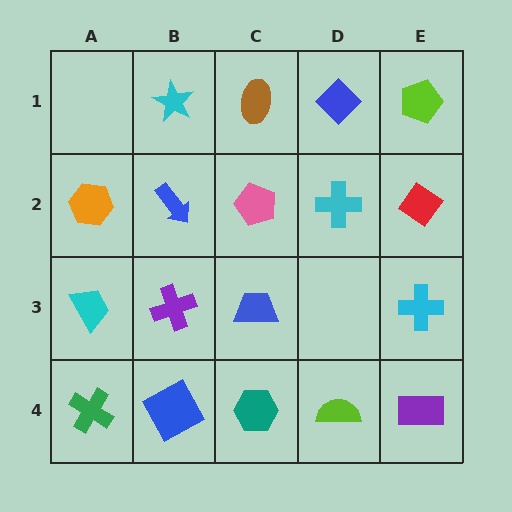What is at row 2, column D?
A cyan cross.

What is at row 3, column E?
A cyan cross.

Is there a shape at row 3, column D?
No, that cell is empty.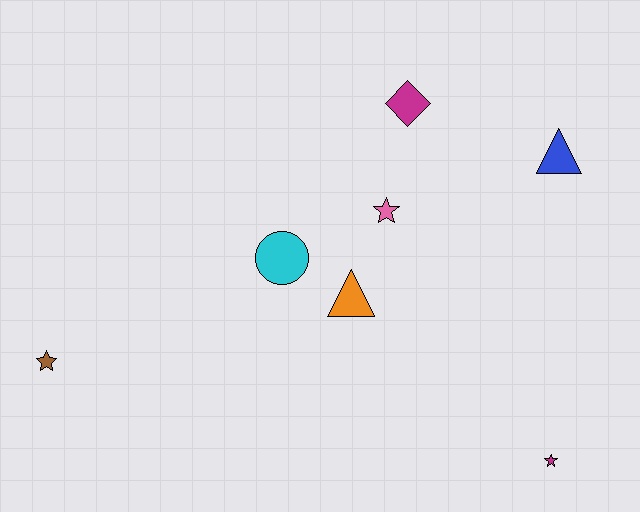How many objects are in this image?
There are 7 objects.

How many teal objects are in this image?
There are no teal objects.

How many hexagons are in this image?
There are no hexagons.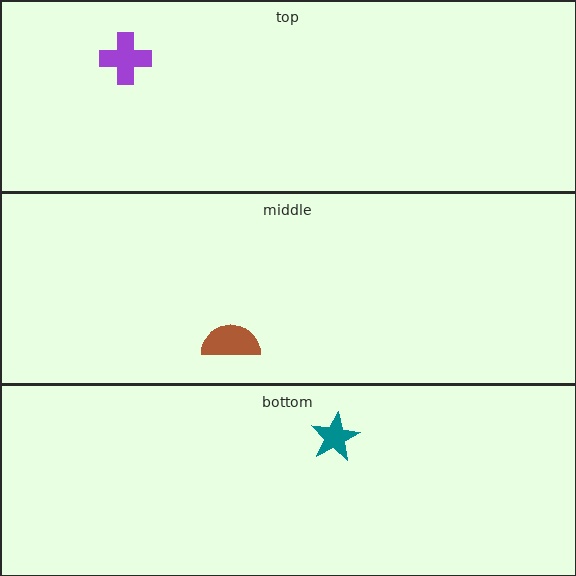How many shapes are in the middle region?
1.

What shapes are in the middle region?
The brown semicircle.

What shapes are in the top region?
The purple cross.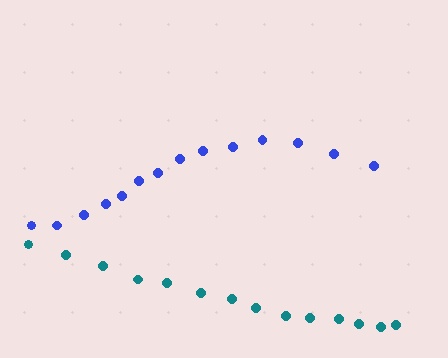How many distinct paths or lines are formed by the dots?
There are 2 distinct paths.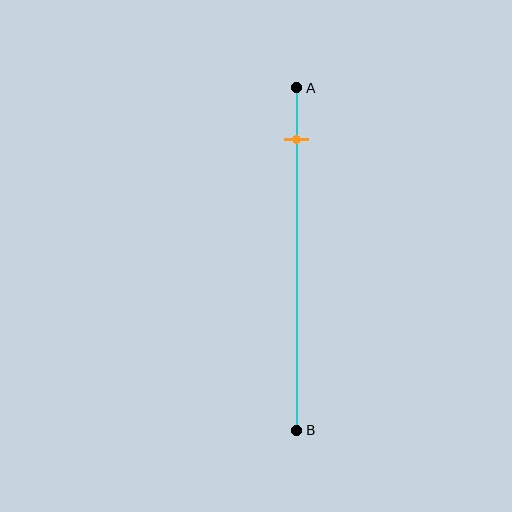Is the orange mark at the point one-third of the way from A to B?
No, the mark is at about 15% from A, not at the 33% one-third point.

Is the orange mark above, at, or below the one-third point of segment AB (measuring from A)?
The orange mark is above the one-third point of segment AB.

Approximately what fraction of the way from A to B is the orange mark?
The orange mark is approximately 15% of the way from A to B.